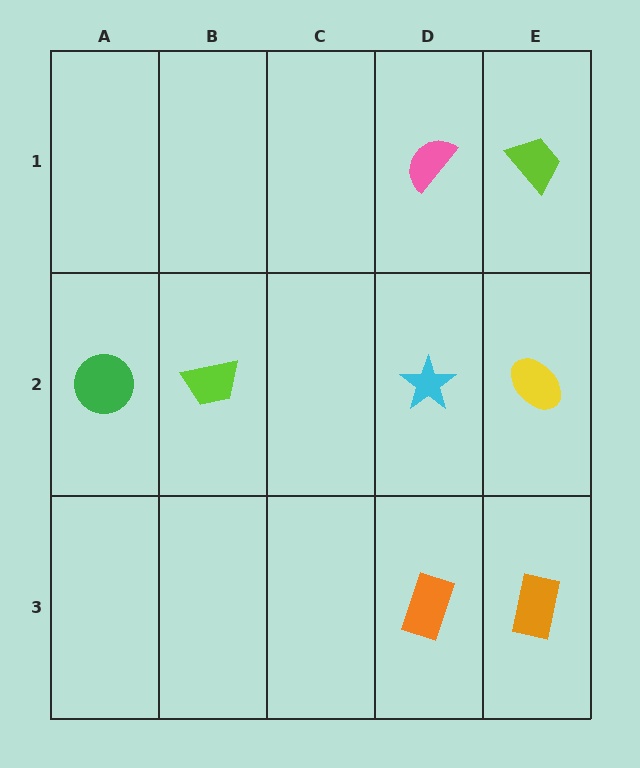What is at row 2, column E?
A yellow ellipse.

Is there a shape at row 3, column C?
No, that cell is empty.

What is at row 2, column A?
A green circle.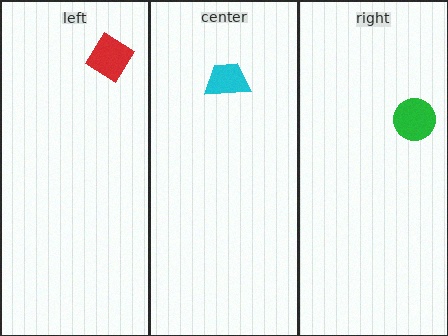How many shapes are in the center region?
1.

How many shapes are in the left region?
1.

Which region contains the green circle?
The right region.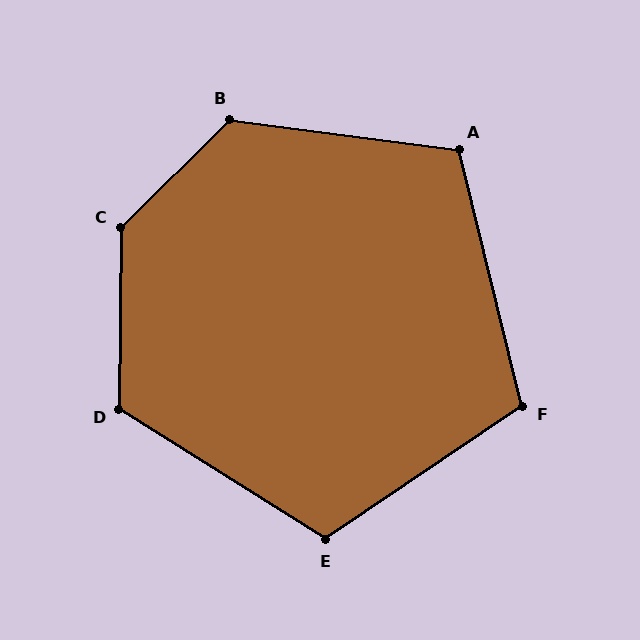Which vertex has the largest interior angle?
C, at approximately 135 degrees.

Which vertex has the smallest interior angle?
F, at approximately 110 degrees.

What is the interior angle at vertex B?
Approximately 128 degrees (obtuse).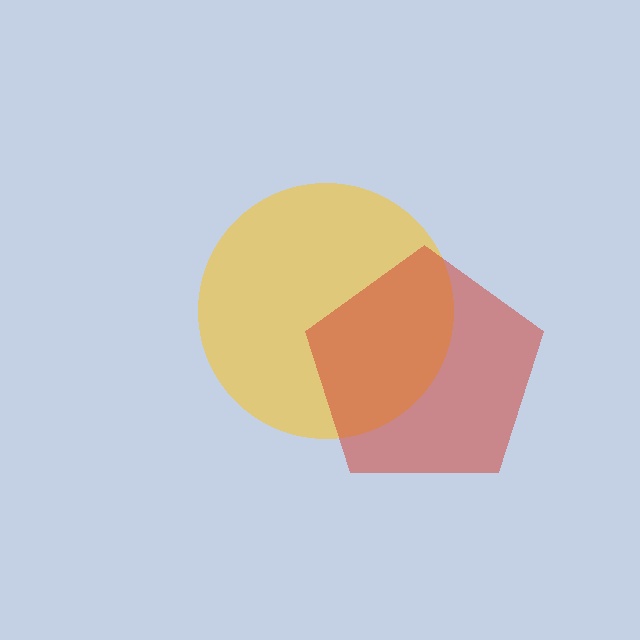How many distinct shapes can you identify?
There are 2 distinct shapes: a yellow circle, a red pentagon.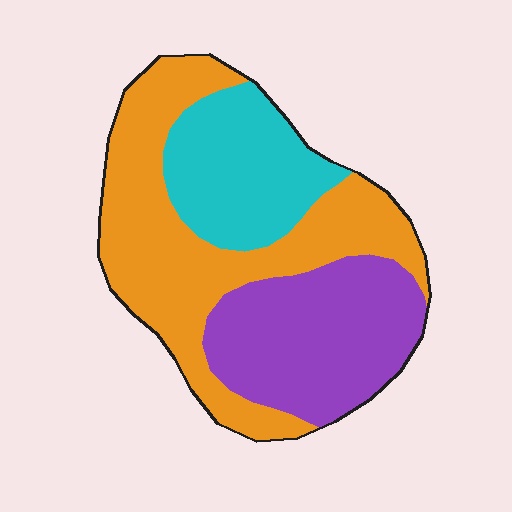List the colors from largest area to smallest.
From largest to smallest: orange, purple, cyan.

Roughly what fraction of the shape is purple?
Purple takes up about one third (1/3) of the shape.